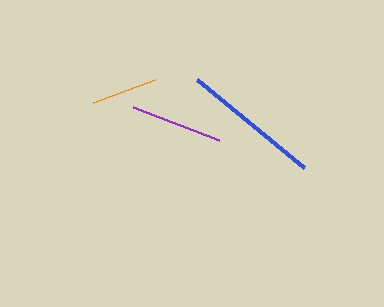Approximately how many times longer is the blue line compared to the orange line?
The blue line is approximately 2.1 times the length of the orange line.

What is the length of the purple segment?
The purple segment is approximately 92 pixels long.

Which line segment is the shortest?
The orange line is the shortest at approximately 66 pixels.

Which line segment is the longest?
The blue line is the longest at approximately 138 pixels.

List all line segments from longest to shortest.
From longest to shortest: blue, purple, orange.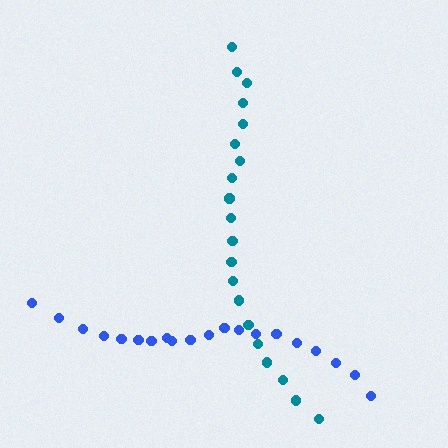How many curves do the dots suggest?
There are 2 distinct paths.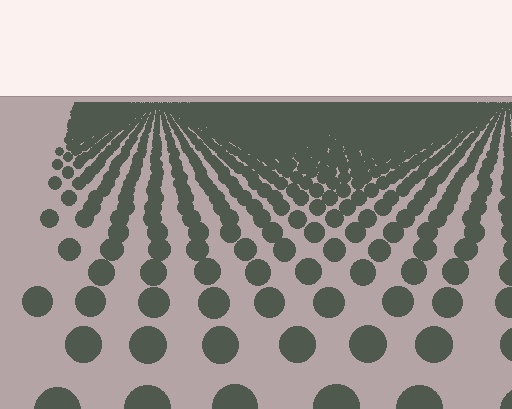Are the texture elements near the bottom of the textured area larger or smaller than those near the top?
Larger. Near the bottom, elements are closer to the viewer and appear at a bigger on-screen size.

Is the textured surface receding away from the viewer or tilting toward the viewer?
The surface is receding away from the viewer. Texture elements get smaller and denser toward the top.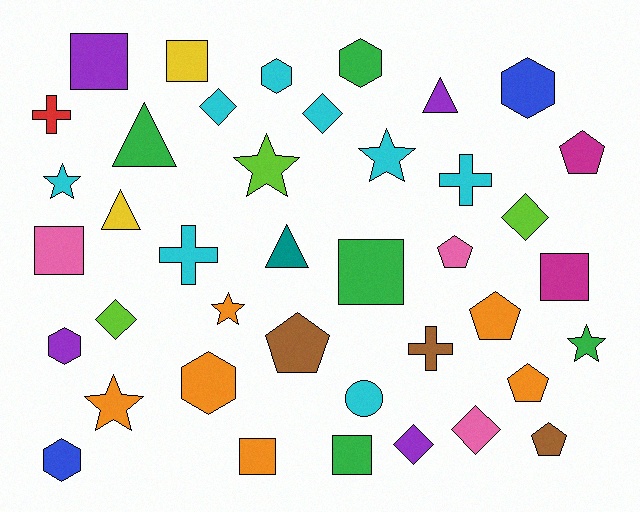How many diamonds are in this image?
There are 6 diamonds.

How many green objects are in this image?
There are 5 green objects.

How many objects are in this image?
There are 40 objects.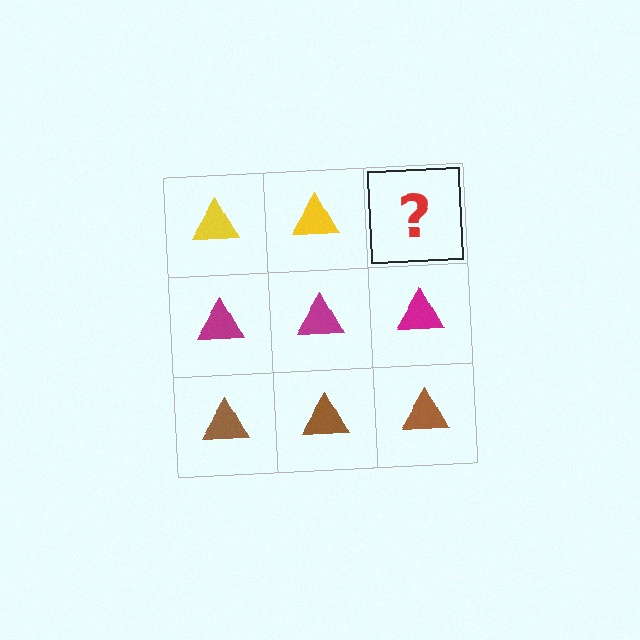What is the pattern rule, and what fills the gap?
The rule is that each row has a consistent color. The gap should be filled with a yellow triangle.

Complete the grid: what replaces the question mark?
The question mark should be replaced with a yellow triangle.